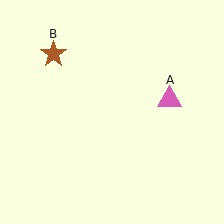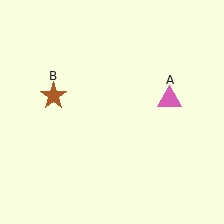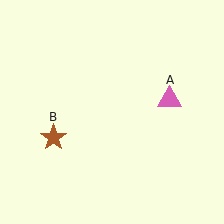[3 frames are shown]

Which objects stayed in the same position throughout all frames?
Pink triangle (object A) remained stationary.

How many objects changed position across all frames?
1 object changed position: brown star (object B).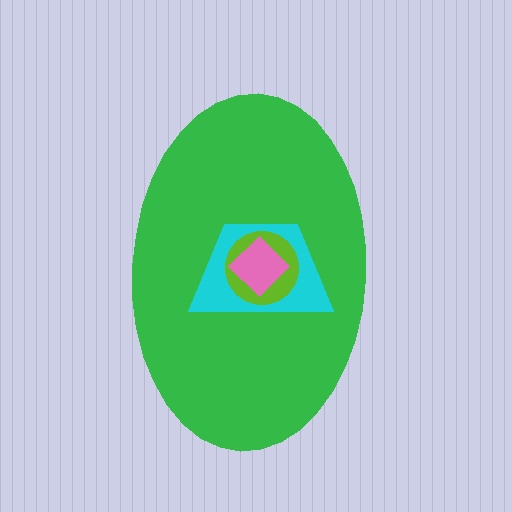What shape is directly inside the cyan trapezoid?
The lime circle.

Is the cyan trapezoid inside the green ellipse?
Yes.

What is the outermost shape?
The green ellipse.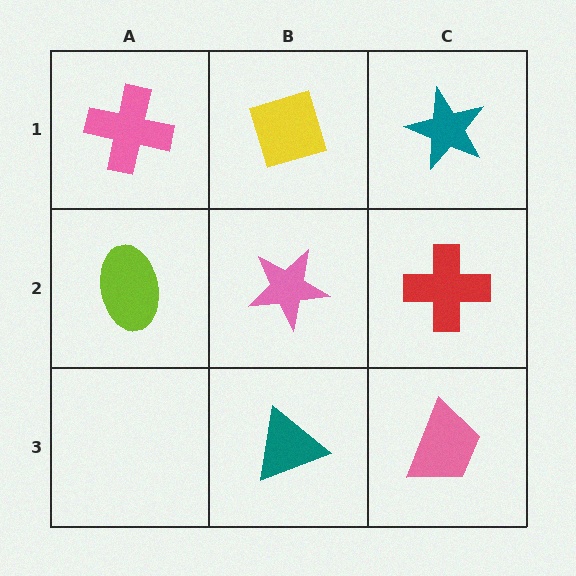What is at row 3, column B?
A teal triangle.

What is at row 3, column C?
A pink trapezoid.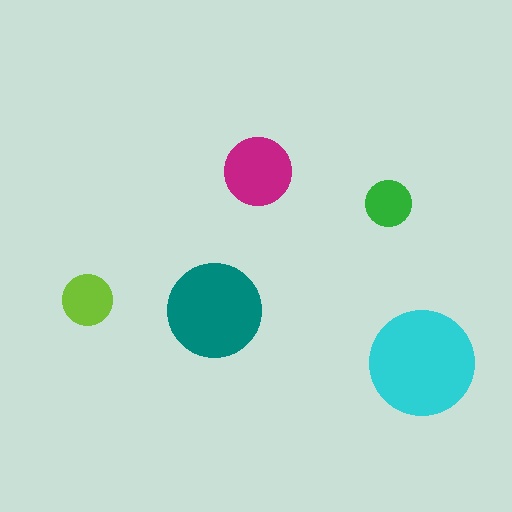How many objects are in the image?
There are 5 objects in the image.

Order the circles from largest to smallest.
the cyan one, the teal one, the magenta one, the lime one, the green one.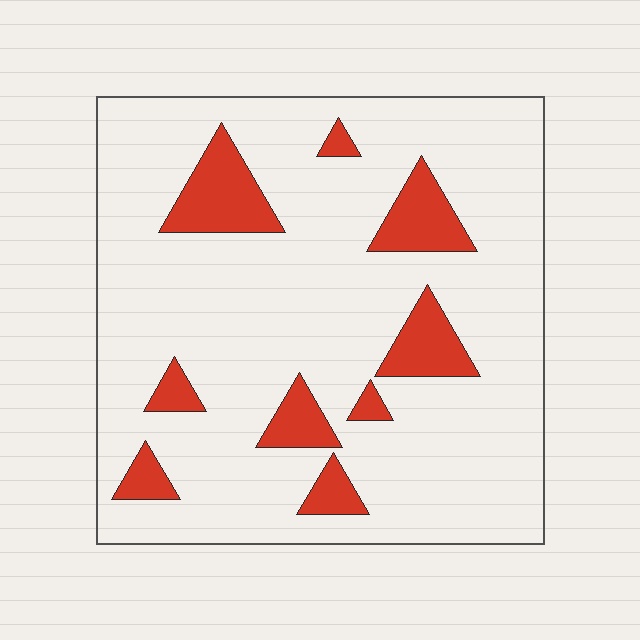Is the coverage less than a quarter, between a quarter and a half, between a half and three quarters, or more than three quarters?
Less than a quarter.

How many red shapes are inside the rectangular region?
9.